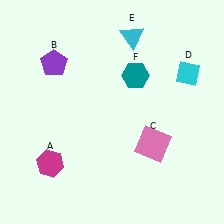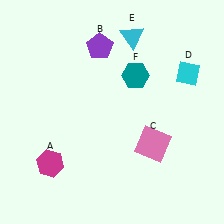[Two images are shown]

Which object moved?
The purple pentagon (B) moved right.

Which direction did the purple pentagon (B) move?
The purple pentagon (B) moved right.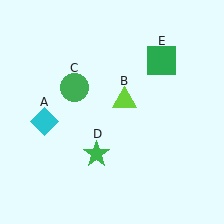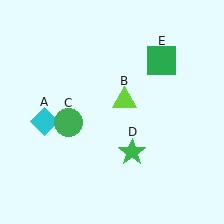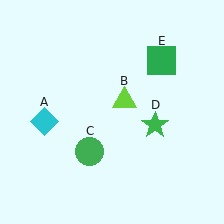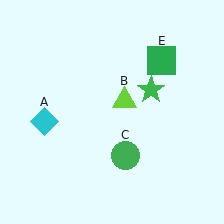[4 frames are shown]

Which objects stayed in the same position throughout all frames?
Cyan diamond (object A) and lime triangle (object B) and green square (object E) remained stationary.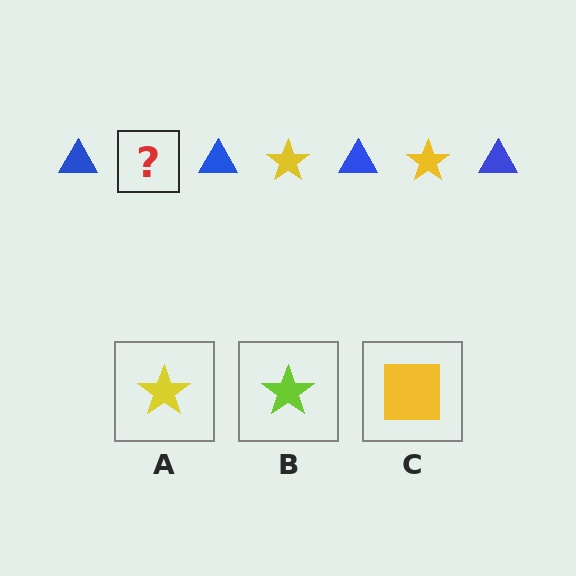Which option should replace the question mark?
Option A.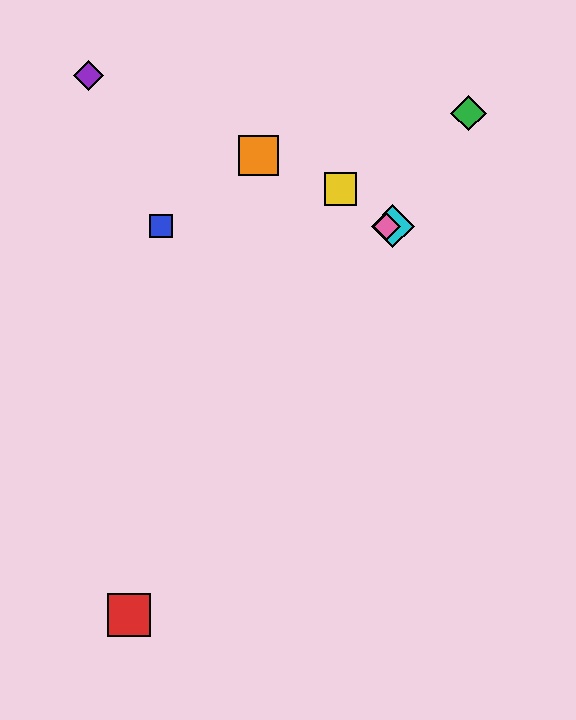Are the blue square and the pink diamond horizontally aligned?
Yes, both are at y≈226.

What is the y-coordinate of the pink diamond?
The pink diamond is at y≈226.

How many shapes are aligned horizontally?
3 shapes (the blue square, the cyan diamond, the pink diamond) are aligned horizontally.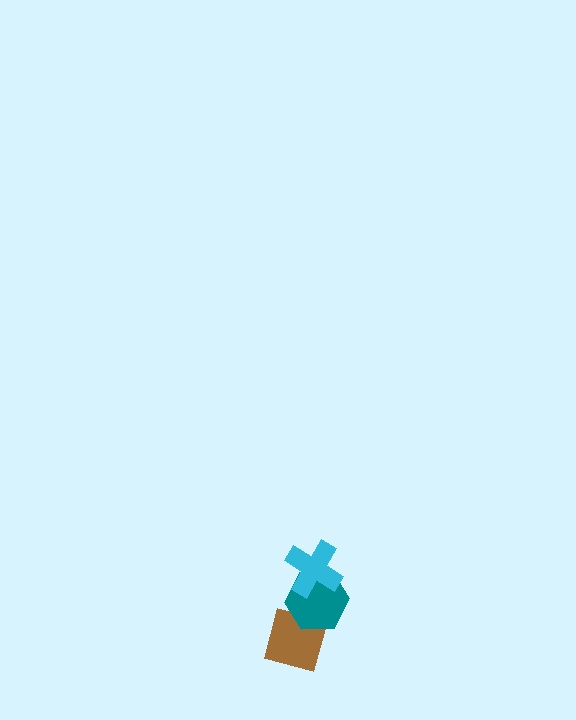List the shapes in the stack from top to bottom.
From top to bottom: the cyan cross, the teal hexagon, the brown square.